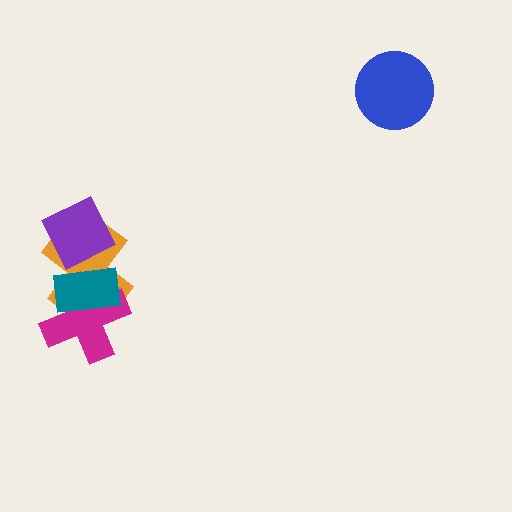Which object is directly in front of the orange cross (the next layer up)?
The magenta cross is directly in front of the orange cross.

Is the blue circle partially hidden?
No, no other shape covers it.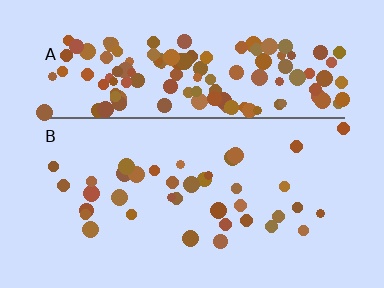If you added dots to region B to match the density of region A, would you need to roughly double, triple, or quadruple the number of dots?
Approximately quadruple.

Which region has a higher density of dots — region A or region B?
A (the top).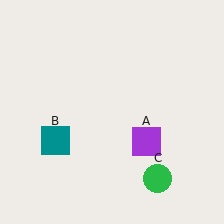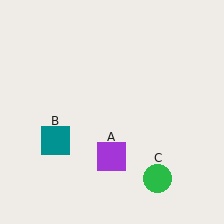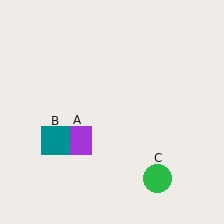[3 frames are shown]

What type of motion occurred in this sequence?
The purple square (object A) rotated clockwise around the center of the scene.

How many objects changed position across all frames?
1 object changed position: purple square (object A).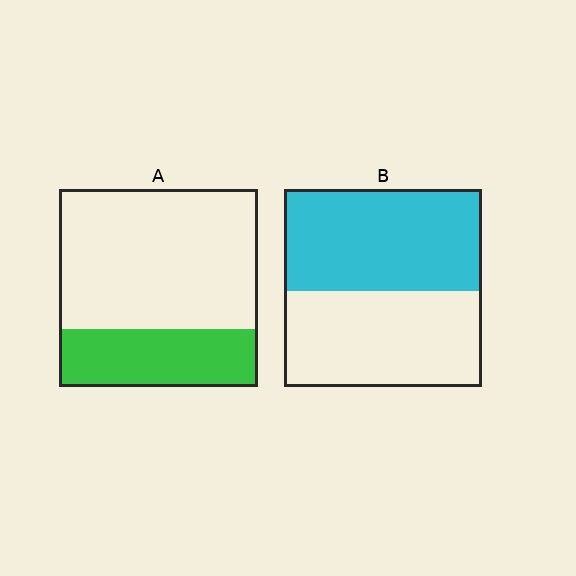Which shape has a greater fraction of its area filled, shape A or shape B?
Shape B.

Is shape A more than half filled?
No.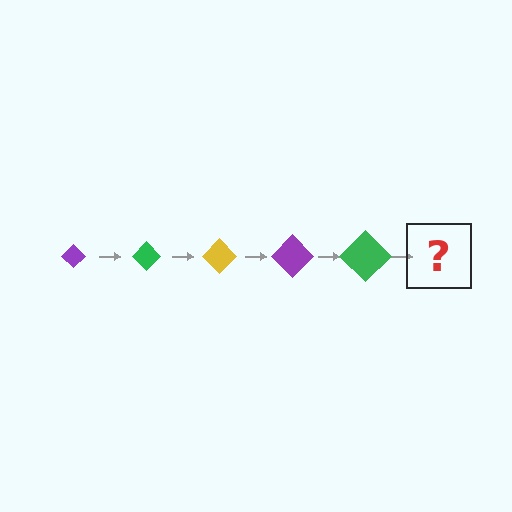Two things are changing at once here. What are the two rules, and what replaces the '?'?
The two rules are that the diamond grows larger each step and the color cycles through purple, green, and yellow. The '?' should be a yellow diamond, larger than the previous one.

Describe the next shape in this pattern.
It should be a yellow diamond, larger than the previous one.